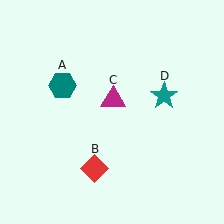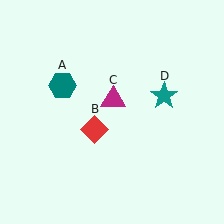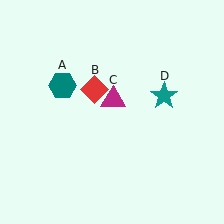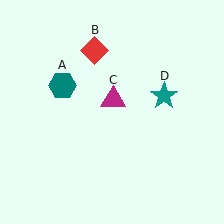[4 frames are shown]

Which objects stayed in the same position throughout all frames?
Teal hexagon (object A) and magenta triangle (object C) and teal star (object D) remained stationary.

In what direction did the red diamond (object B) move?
The red diamond (object B) moved up.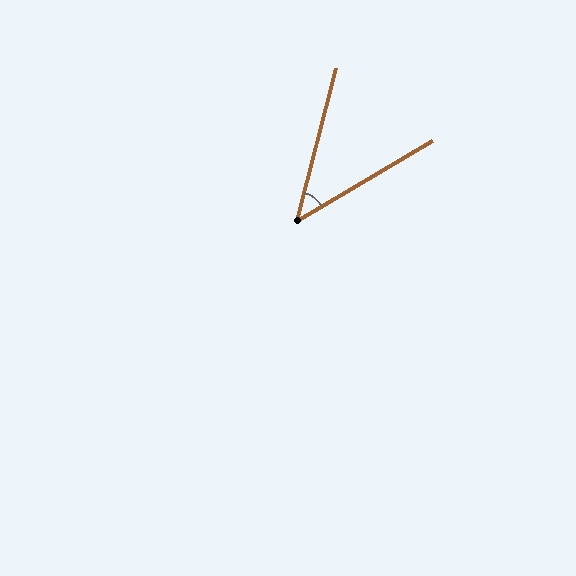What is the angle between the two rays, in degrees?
Approximately 45 degrees.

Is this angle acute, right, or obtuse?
It is acute.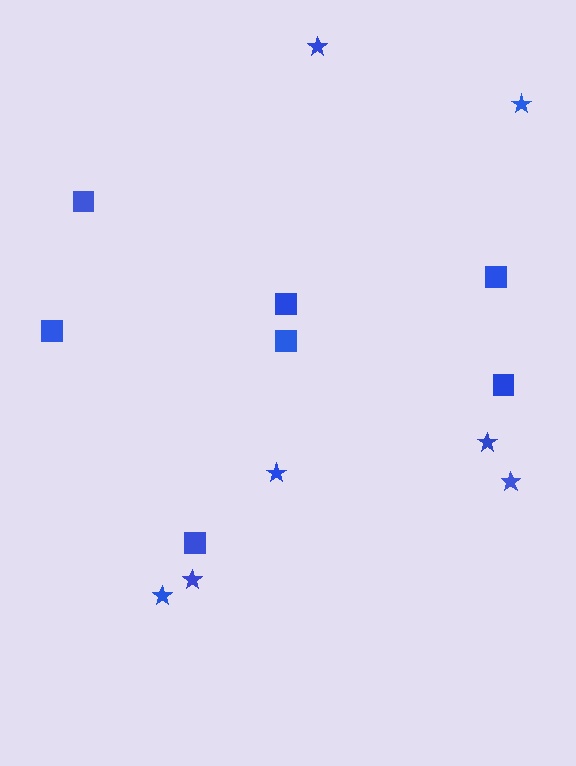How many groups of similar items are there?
There are 2 groups: one group of squares (7) and one group of stars (7).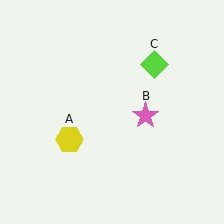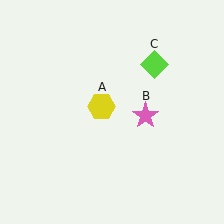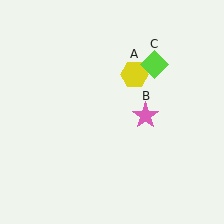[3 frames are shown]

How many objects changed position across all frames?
1 object changed position: yellow hexagon (object A).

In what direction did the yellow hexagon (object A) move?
The yellow hexagon (object A) moved up and to the right.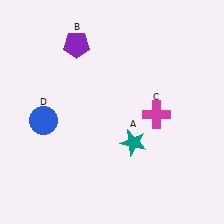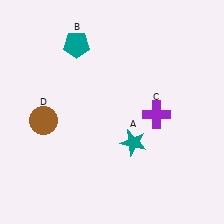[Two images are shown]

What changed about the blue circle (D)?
In Image 1, D is blue. In Image 2, it changed to brown.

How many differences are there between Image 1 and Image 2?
There are 3 differences between the two images.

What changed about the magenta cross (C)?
In Image 1, C is magenta. In Image 2, it changed to purple.